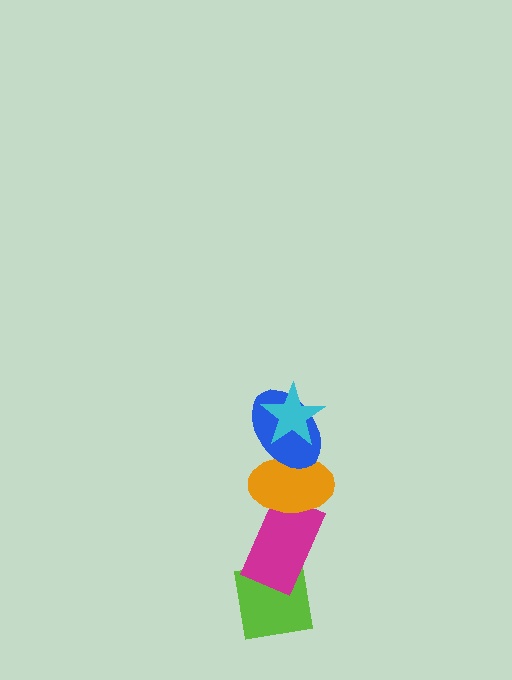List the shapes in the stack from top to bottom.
From top to bottom: the cyan star, the blue ellipse, the orange ellipse, the magenta rectangle, the lime square.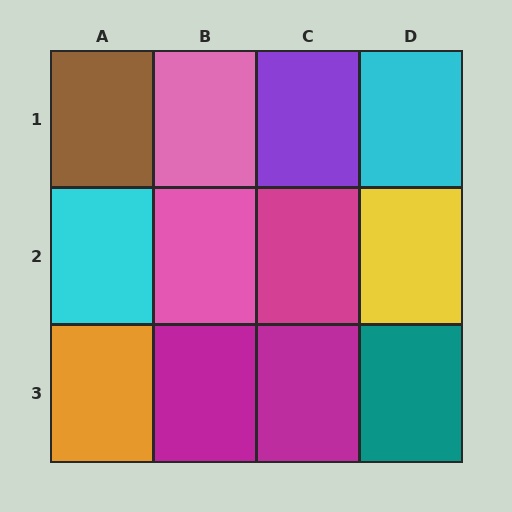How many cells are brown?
1 cell is brown.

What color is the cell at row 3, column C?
Magenta.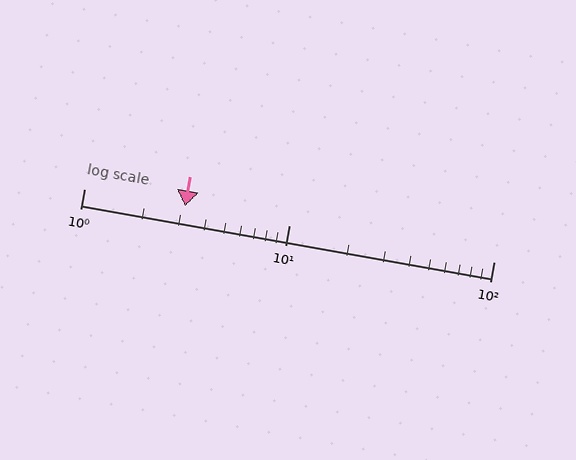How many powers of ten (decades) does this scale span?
The scale spans 2 decades, from 1 to 100.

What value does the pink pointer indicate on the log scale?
The pointer indicates approximately 3.1.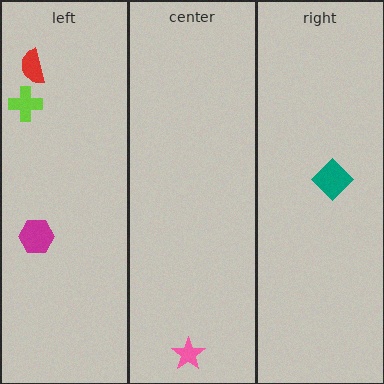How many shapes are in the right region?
1.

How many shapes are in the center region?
1.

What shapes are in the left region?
The magenta hexagon, the lime cross, the red semicircle.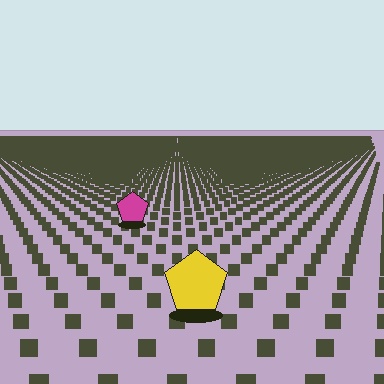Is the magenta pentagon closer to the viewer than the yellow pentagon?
No. The yellow pentagon is closer — you can tell from the texture gradient: the ground texture is coarser near it.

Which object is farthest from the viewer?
The magenta pentagon is farthest from the viewer. It appears smaller and the ground texture around it is denser.